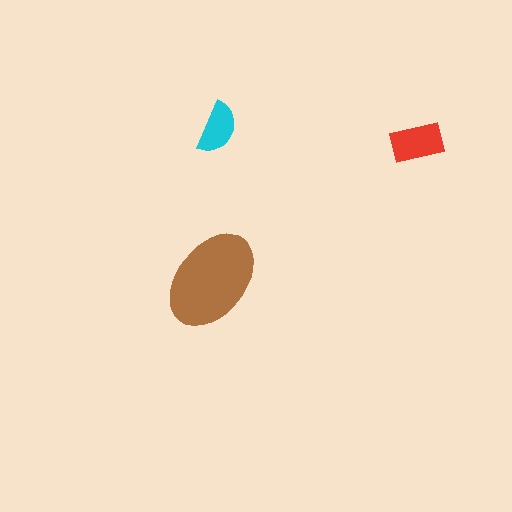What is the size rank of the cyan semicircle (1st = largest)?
3rd.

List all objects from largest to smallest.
The brown ellipse, the red rectangle, the cyan semicircle.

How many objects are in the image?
There are 3 objects in the image.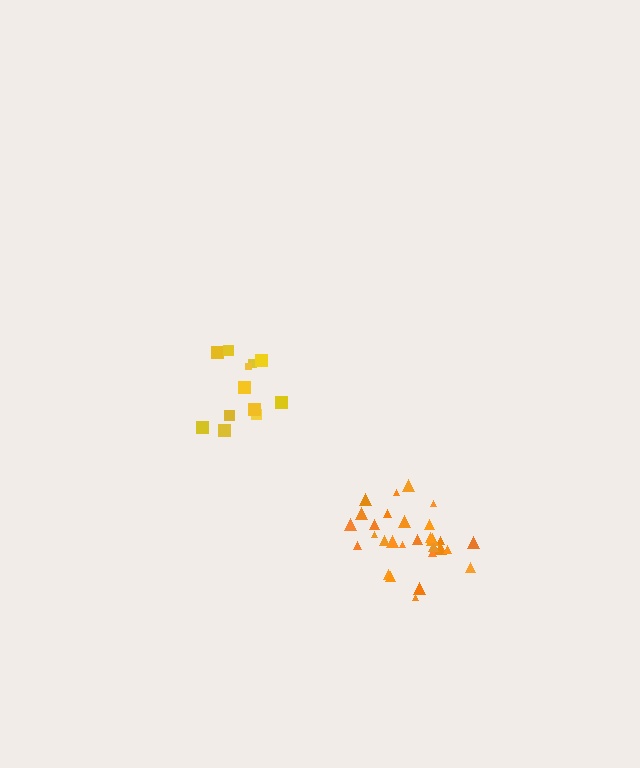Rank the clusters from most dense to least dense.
orange, yellow.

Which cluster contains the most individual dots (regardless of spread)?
Orange (29).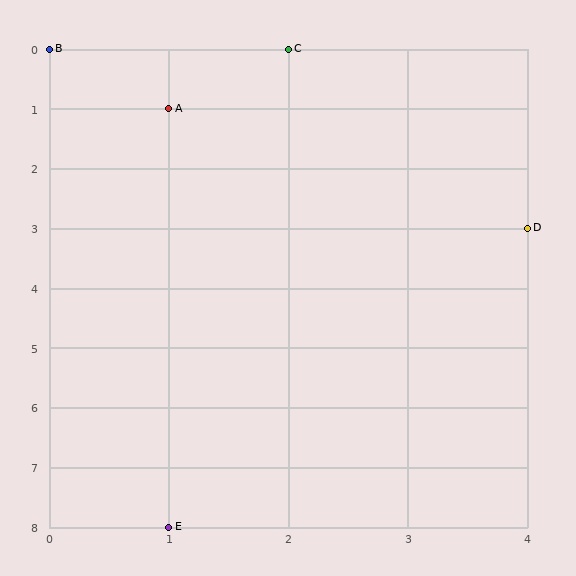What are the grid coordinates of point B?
Point B is at grid coordinates (0, 0).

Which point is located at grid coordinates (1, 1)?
Point A is at (1, 1).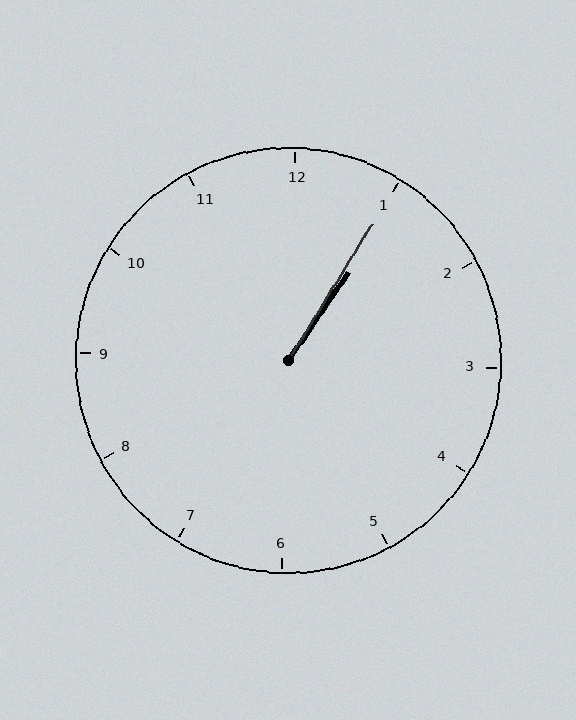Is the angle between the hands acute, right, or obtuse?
It is acute.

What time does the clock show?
1:05.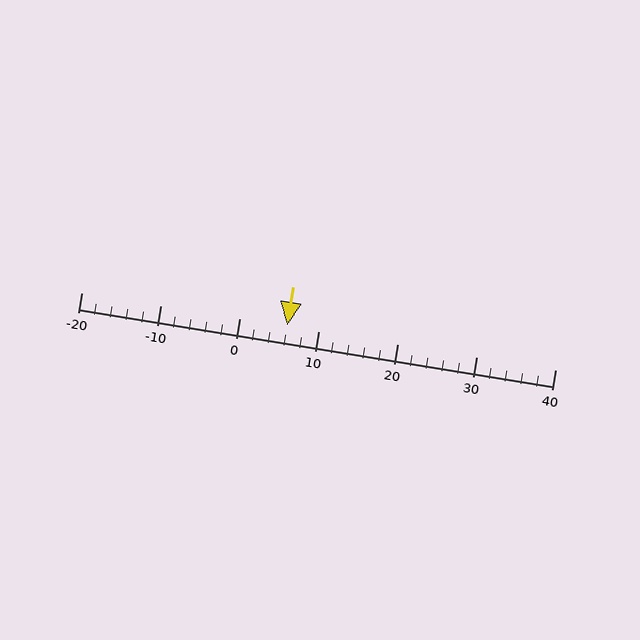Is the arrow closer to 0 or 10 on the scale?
The arrow is closer to 10.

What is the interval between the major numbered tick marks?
The major tick marks are spaced 10 units apart.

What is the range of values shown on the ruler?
The ruler shows values from -20 to 40.